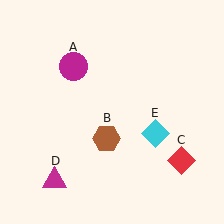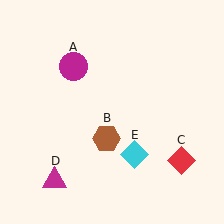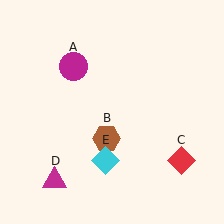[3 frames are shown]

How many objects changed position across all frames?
1 object changed position: cyan diamond (object E).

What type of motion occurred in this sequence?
The cyan diamond (object E) rotated clockwise around the center of the scene.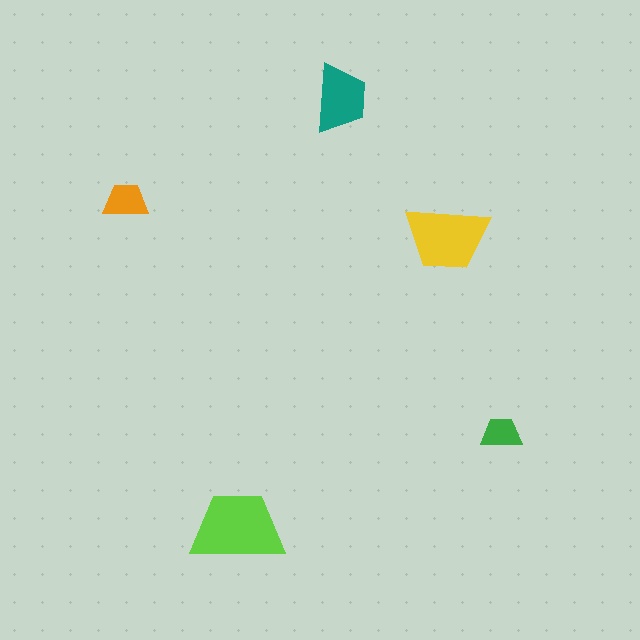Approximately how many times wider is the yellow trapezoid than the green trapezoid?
About 2 times wider.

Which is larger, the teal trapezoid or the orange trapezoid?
The teal one.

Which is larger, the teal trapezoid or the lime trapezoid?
The lime one.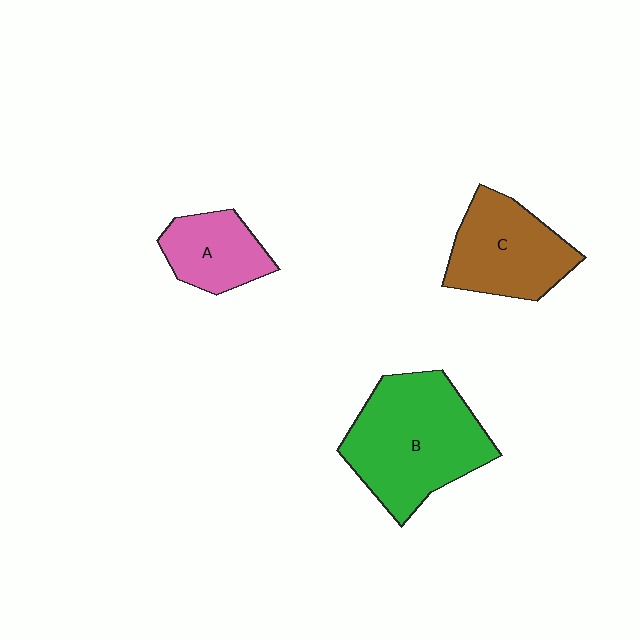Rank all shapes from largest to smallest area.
From largest to smallest: B (green), C (brown), A (pink).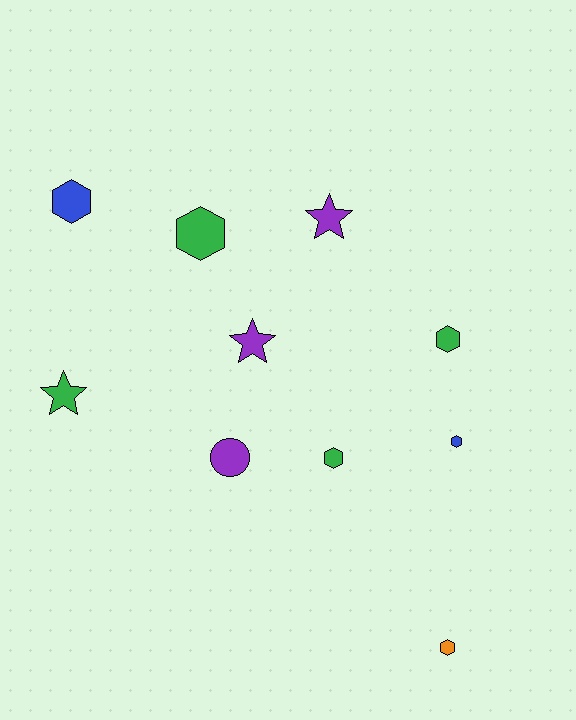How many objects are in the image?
There are 10 objects.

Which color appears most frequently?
Green, with 4 objects.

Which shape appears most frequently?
Hexagon, with 6 objects.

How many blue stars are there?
There are no blue stars.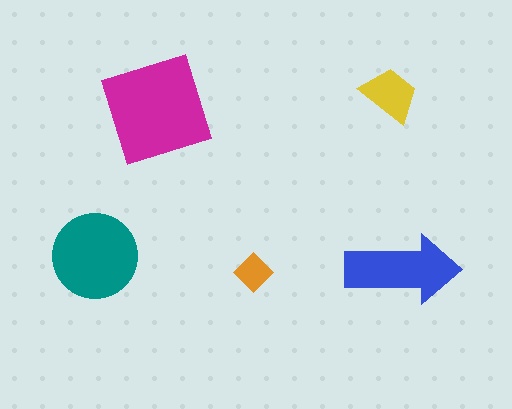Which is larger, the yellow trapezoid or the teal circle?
The teal circle.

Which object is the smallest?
The orange diamond.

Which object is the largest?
The magenta square.